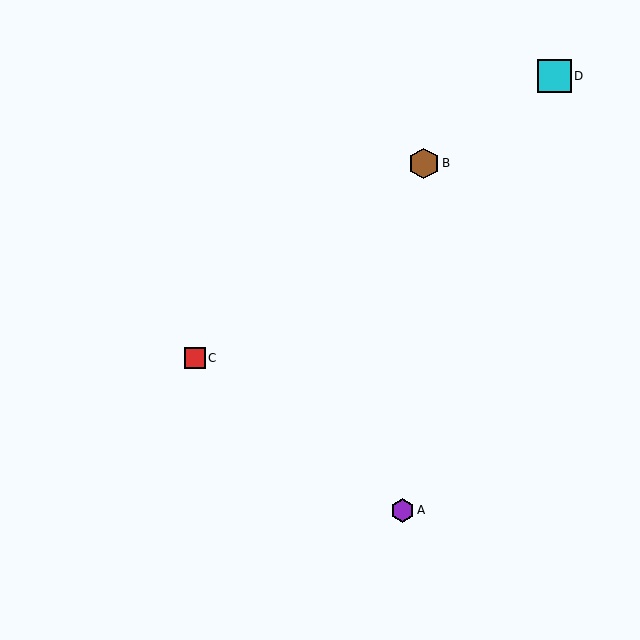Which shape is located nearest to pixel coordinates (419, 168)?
The brown hexagon (labeled B) at (424, 163) is nearest to that location.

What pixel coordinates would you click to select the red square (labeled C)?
Click at (195, 358) to select the red square C.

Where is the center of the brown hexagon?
The center of the brown hexagon is at (424, 163).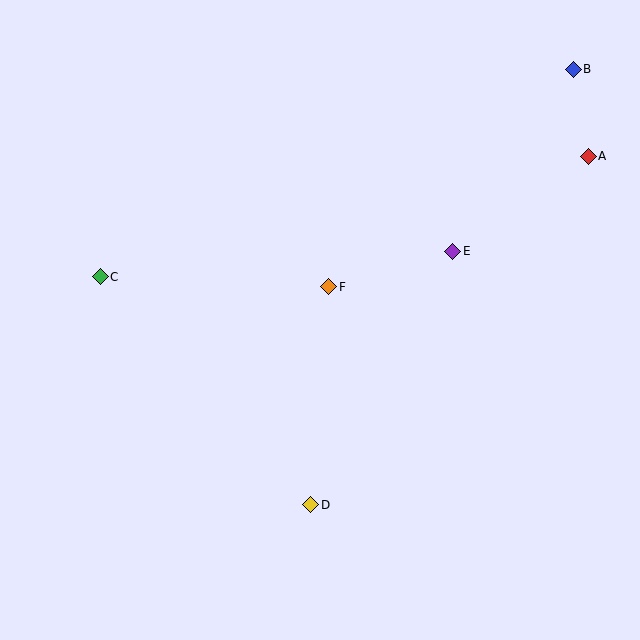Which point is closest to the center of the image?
Point F at (329, 287) is closest to the center.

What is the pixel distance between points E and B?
The distance between E and B is 218 pixels.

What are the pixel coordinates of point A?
Point A is at (588, 156).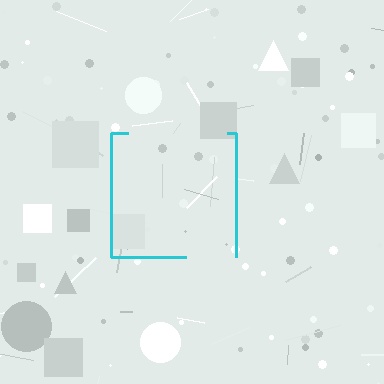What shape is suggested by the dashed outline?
The dashed outline suggests a square.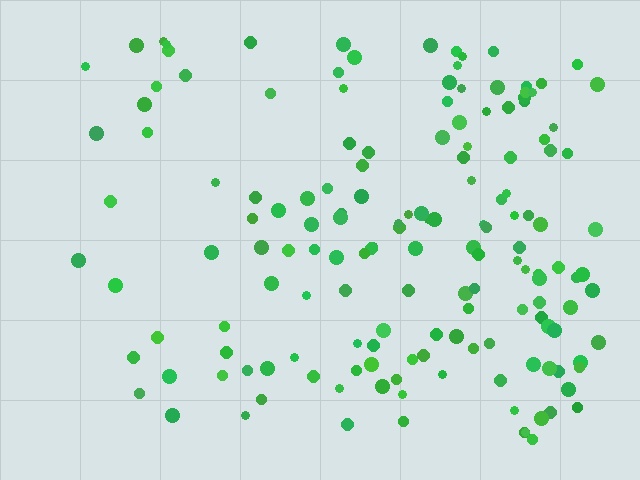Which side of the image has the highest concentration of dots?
The right.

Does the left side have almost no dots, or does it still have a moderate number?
Still a moderate number, just noticeably fewer than the right.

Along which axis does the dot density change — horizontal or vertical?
Horizontal.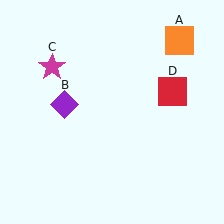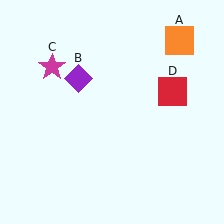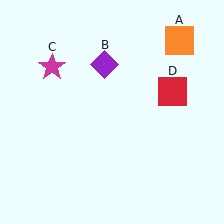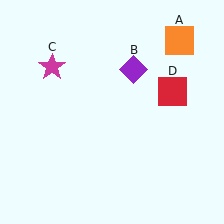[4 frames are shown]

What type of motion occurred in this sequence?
The purple diamond (object B) rotated clockwise around the center of the scene.